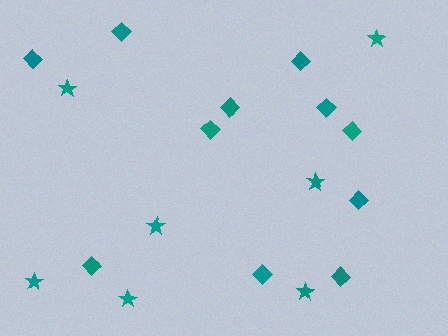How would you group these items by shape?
There are 2 groups: one group of stars (7) and one group of diamonds (11).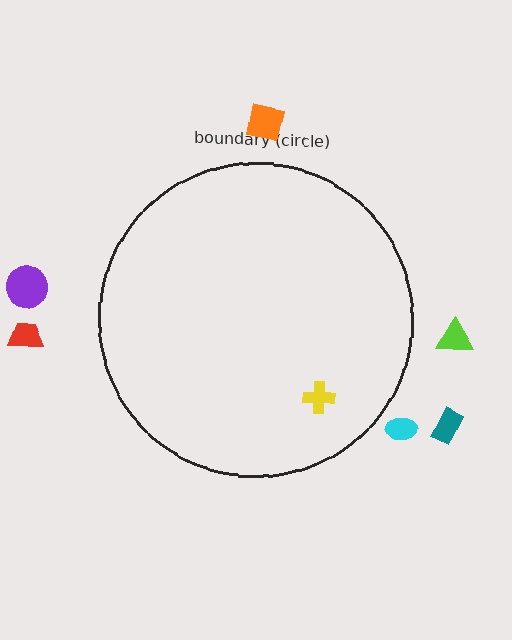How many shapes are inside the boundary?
1 inside, 6 outside.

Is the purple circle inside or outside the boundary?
Outside.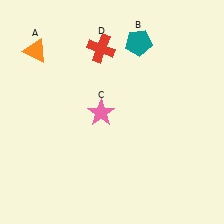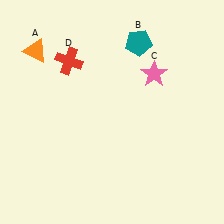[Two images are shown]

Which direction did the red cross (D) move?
The red cross (D) moved left.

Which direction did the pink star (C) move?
The pink star (C) moved right.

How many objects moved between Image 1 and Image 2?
2 objects moved between the two images.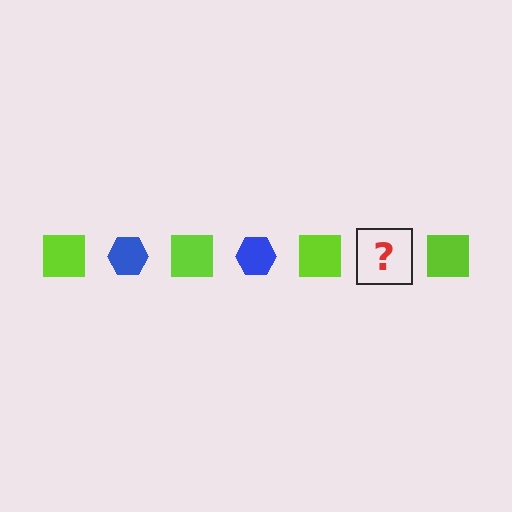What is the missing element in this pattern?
The missing element is a blue hexagon.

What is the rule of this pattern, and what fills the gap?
The rule is that the pattern alternates between lime square and blue hexagon. The gap should be filled with a blue hexagon.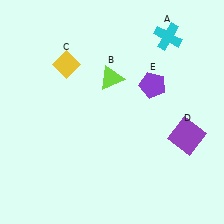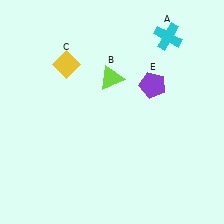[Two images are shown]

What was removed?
The purple square (D) was removed in Image 2.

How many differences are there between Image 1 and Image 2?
There is 1 difference between the two images.